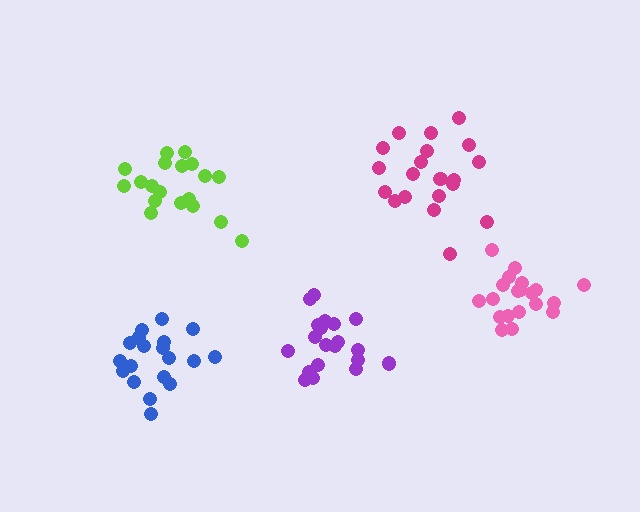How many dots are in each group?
Group 1: 20 dots, Group 2: 19 dots, Group 3: 19 dots, Group 4: 20 dots, Group 5: 20 dots (98 total).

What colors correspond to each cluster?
The clusters are colored: purple, blue, lime, magenta, pink.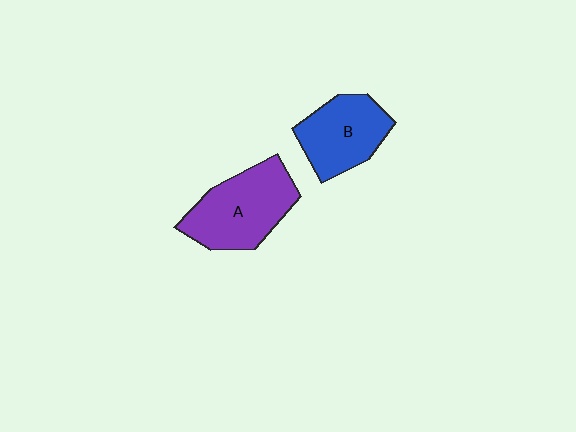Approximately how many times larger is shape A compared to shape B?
Approximately 1.3 times.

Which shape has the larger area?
Shape A (purple).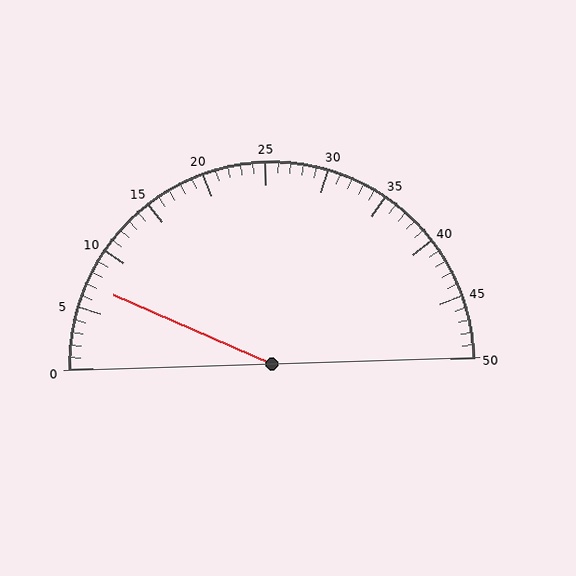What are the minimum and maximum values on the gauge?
The gauge ranges from 0 to 50.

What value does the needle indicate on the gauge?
The needle indicates approximately 7.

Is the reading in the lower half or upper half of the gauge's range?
The reading is in the lower half of the range (0 to 50).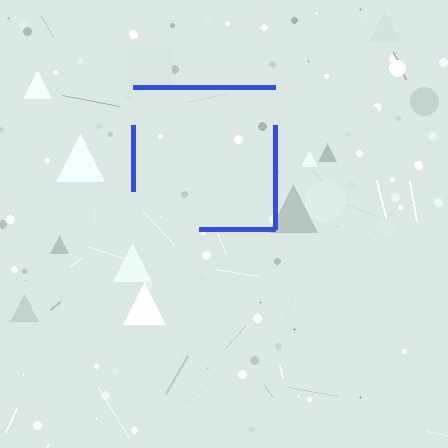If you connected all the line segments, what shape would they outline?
They would outline a square.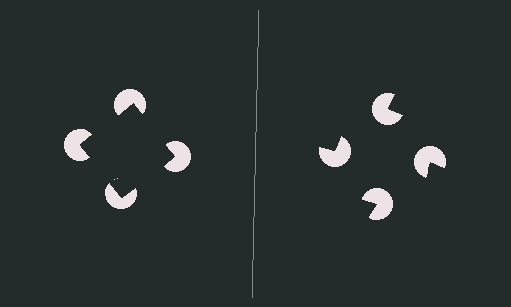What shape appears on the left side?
An illusory square.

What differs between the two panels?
The pac-man discs are positioned identically on both sides; only the wedge orientations differ. On the left they align to a square; on the right they are misaligned.